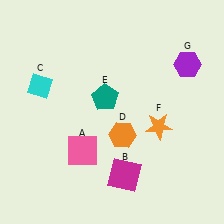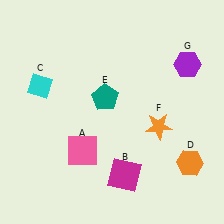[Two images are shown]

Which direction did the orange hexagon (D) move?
The orange hexagon (D) moved right.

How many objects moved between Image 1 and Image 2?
1 object moved between the two images.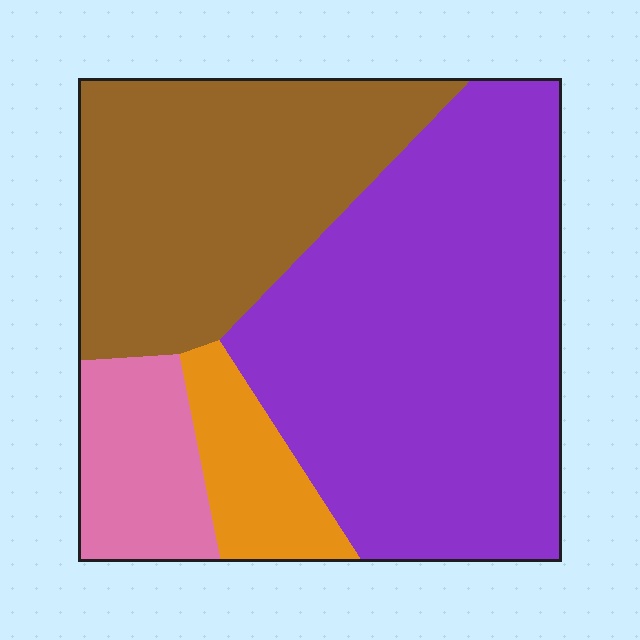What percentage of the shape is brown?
Brown covers about 30% of the shape.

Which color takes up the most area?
Purple, at roughly 50%.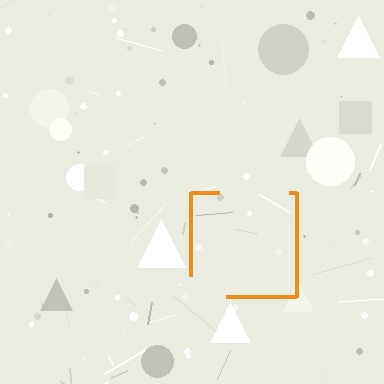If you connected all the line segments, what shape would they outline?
They would outline a square.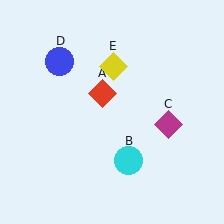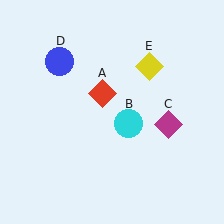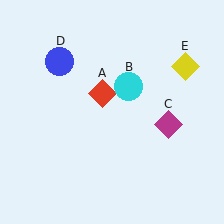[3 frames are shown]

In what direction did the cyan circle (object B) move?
The cyan circle (object B) moved up.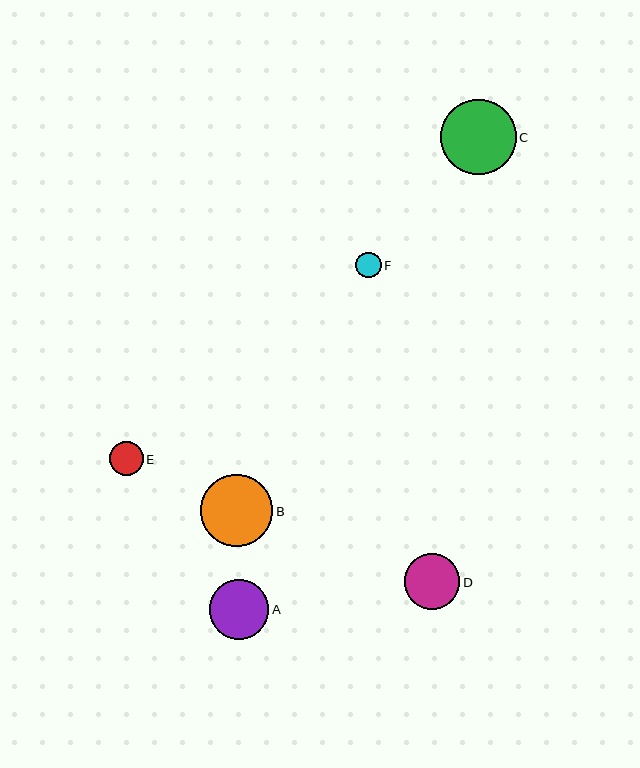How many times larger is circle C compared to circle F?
Circle C is approximately 3.0 times the size of circle F.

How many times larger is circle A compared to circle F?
Circle A is approximately 2.4 times the size of circle F.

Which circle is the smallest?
Circle F is the smallest with a size of approximately 25 pixels.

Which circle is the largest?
Circle C is the largest with a size of approximately 76 pixels.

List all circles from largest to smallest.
From largest to smallest: C, B, A, D, E, F.